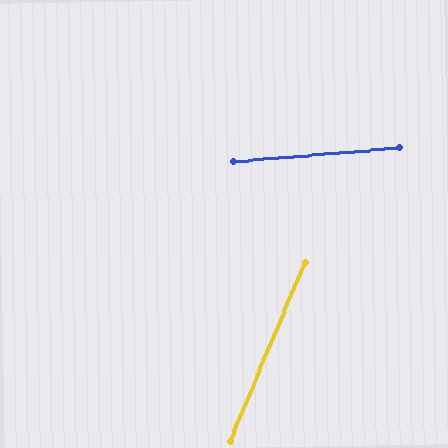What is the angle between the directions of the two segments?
Approximately 63 degrees.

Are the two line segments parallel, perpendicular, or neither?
Neither parallel nor perpendicular — they differ by about 63°.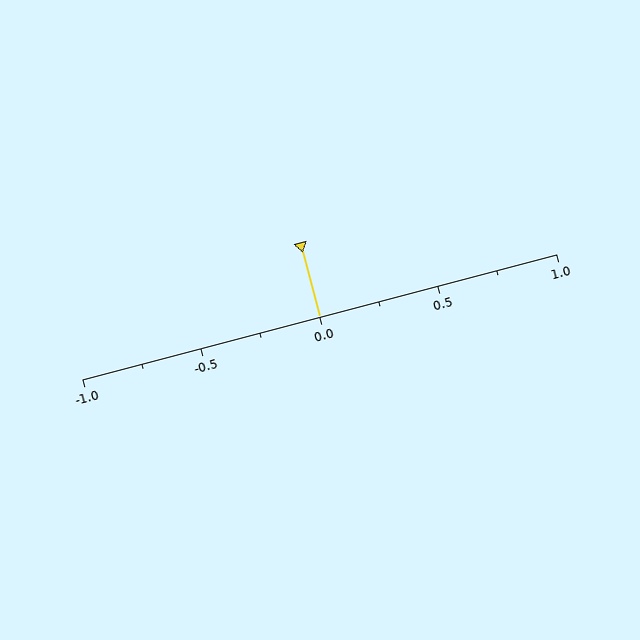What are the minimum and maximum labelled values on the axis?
The axis runs from -1.0 to 1.0.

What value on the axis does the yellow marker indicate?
The marker indicates approximately 0.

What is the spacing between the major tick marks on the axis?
The major ticks are spaced 0.5 apart.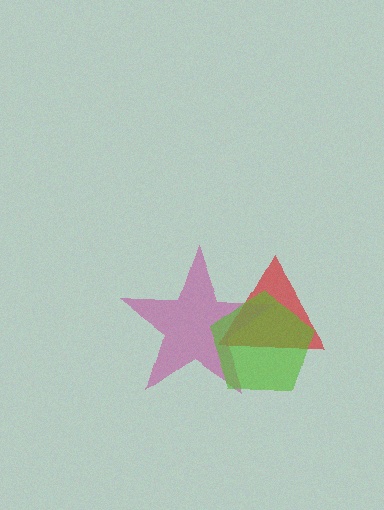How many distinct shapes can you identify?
There are 3 distinct shapes: a red triangle, a magenta star, a lime pentagon.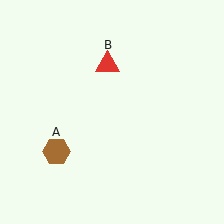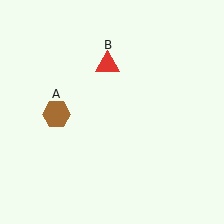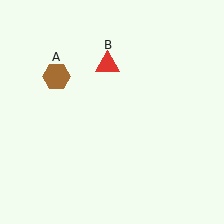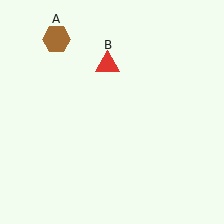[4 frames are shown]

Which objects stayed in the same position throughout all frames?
Red triangle (object B) remained stationary.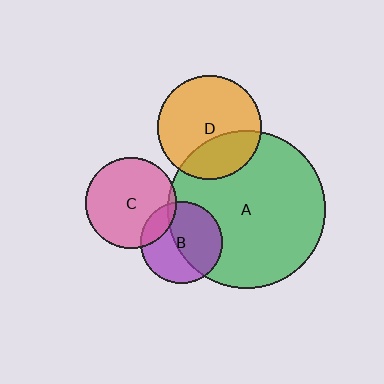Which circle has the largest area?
Circle A (green).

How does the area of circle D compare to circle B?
Approximately 1.6 times.